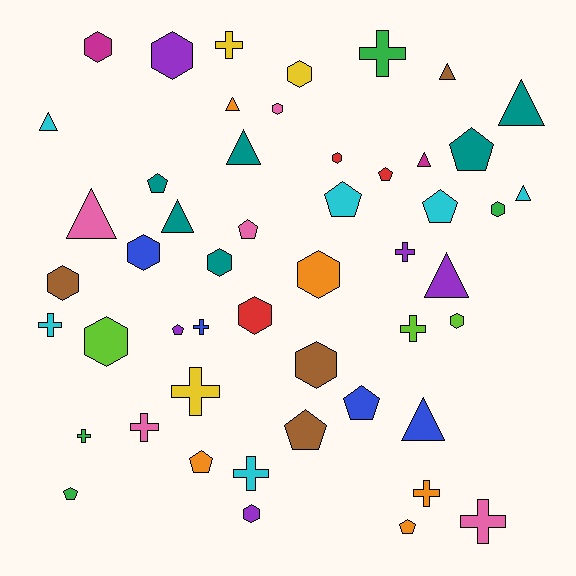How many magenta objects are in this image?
There are 2 magenta objects.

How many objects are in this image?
There are 50 objects.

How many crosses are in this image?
There are 12 crosses.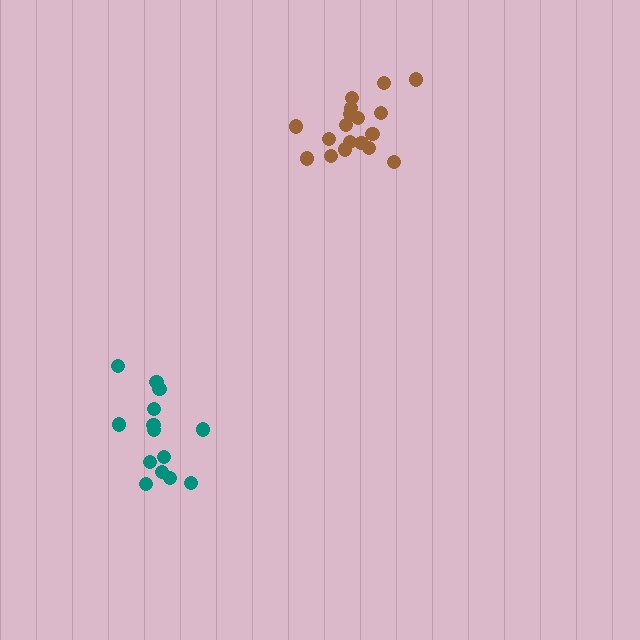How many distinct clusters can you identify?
There are 2 distinct clusters.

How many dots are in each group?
Group 1: 14 dots, Group 2: 18 dots (32 total).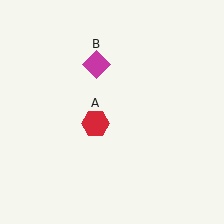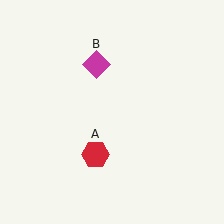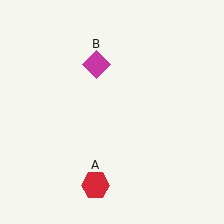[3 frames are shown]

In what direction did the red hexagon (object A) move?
The red hexagon (object A) moved down.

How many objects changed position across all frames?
1 object changed position: red hexagon (object A).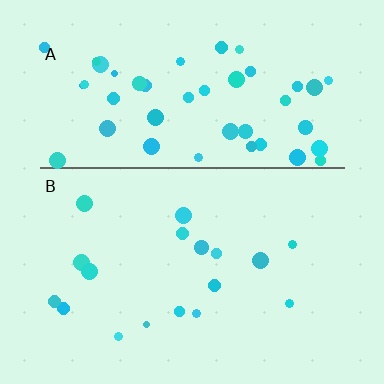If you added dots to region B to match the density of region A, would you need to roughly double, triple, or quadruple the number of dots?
Approximately triple.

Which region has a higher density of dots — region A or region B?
A (the top).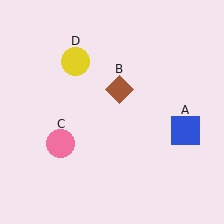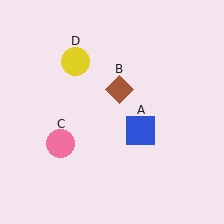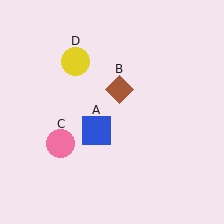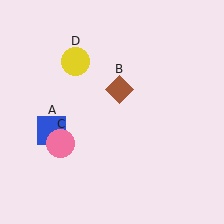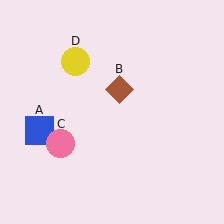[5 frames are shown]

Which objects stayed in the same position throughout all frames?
Brown diamond (object B) and pink circle (object C) and yellow circle (object D) remained stationary.